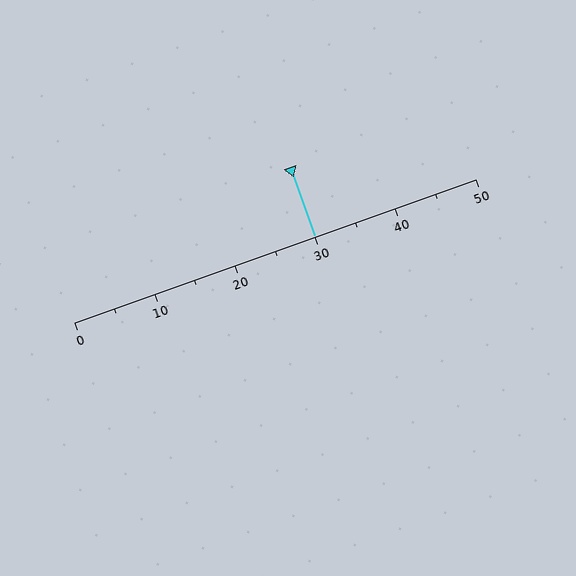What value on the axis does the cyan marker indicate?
The marker indicates approximately 30.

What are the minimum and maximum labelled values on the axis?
The axis runs from 0 to 50.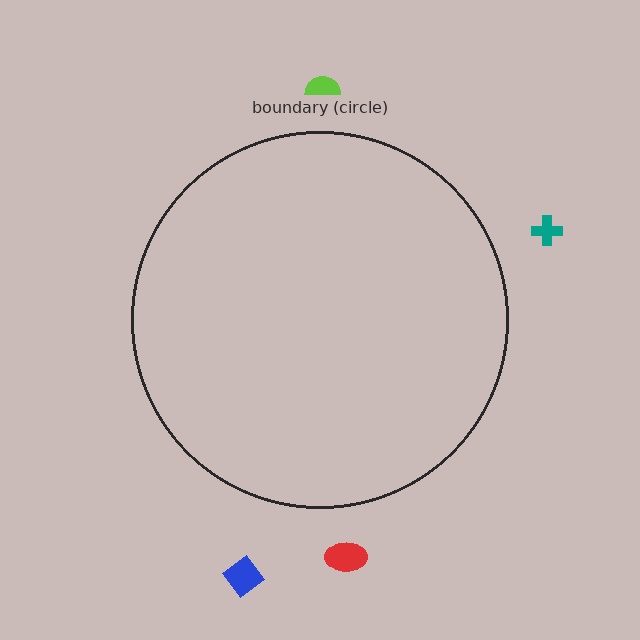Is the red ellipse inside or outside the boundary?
Outside.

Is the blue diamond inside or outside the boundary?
Outside.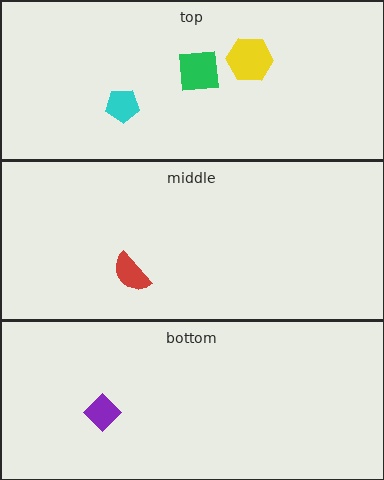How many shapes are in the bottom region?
1.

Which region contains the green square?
The top region.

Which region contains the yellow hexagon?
The top region.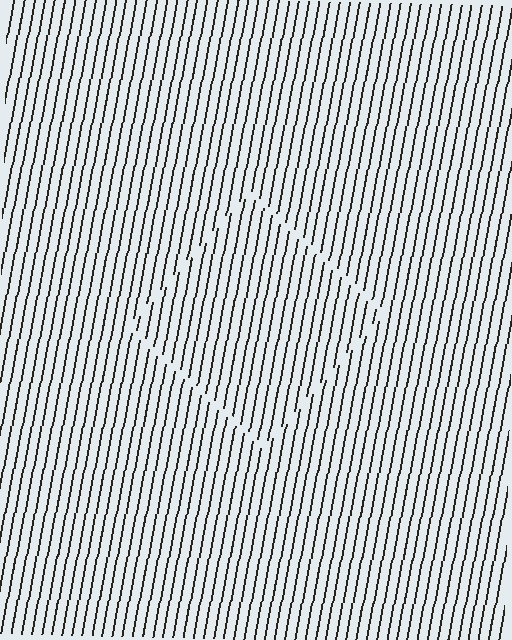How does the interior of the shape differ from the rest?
The interior of the shape contains the same grating, shifted by half a period — the contour is defined by the phase discontinuity where line-ends from the inner and outer gratings abut.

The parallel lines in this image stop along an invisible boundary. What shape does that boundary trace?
An illusory square. The interior of the shape contains the same grating, shifted by half a period — the contour is defined by the phase discontinuity where line-ends from the inner and outer gratings abut.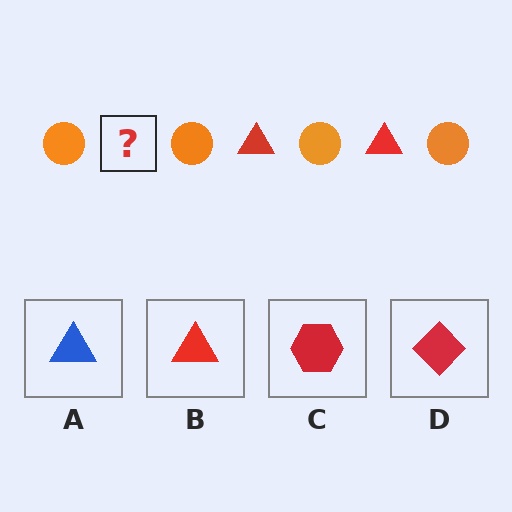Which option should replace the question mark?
Option B.